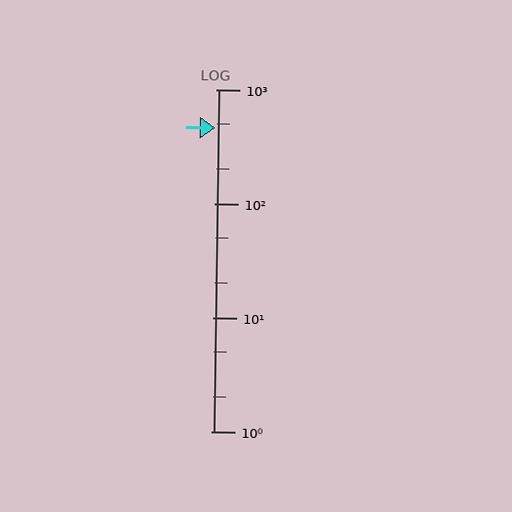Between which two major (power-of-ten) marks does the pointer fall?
The pointer is between 100 and 1000.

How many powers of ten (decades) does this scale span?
The scale spans 3 decades, from 1 to 1000.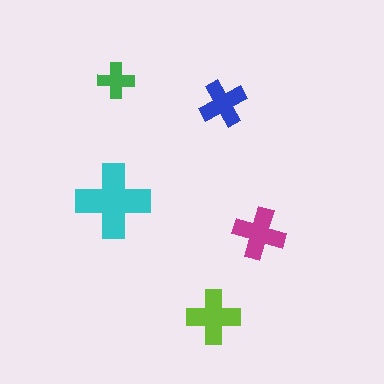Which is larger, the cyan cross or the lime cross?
The cyan one.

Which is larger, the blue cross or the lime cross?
The lime one.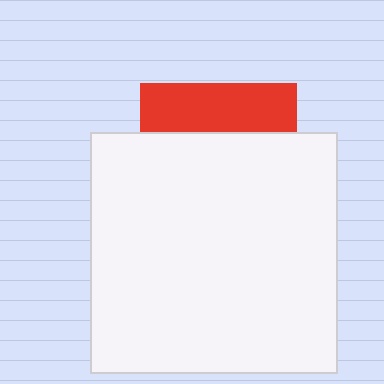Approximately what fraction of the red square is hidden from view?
Roughly 69% of the red square is hidden behind the white rectangle.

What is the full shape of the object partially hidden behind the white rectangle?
The partially hidden object is a red square.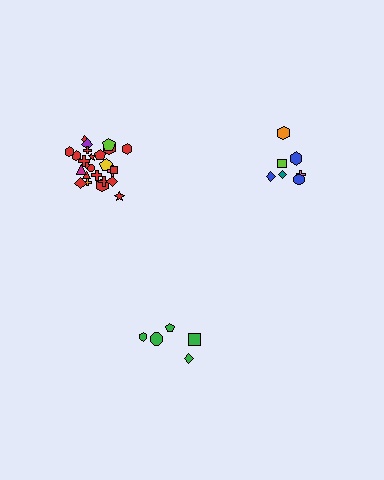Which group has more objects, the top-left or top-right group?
The top-left group.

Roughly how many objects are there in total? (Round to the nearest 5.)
Roughly 35 objects in total.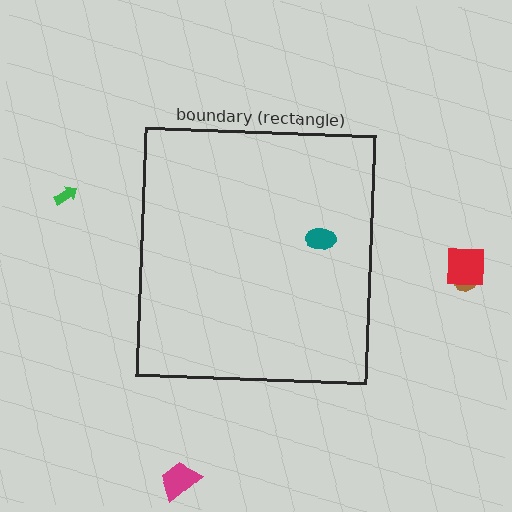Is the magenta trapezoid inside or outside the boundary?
Outside.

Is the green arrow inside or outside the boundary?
Outside.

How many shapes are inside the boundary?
1 inside, 4 outside.